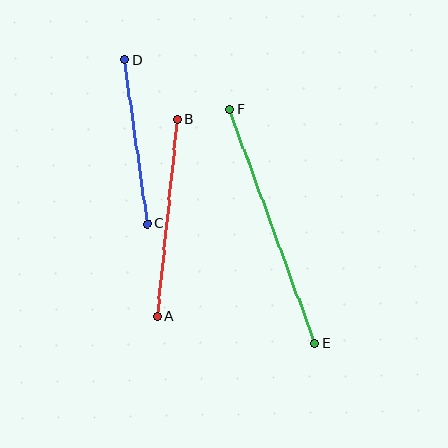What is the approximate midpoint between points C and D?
The midpoint is at approximately (136, 142) pixels.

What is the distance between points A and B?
The distance is approximately 199 pixels.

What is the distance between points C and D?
The distance is approximately 166 pixels.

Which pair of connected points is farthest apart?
Points E and F are farthest apart.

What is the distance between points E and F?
The distance is approximately 250 pixels.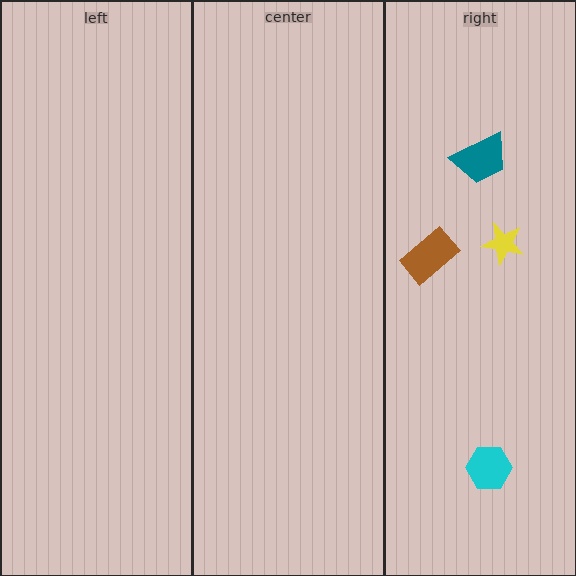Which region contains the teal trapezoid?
The right region.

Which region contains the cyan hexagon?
The right region.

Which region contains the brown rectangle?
The right region.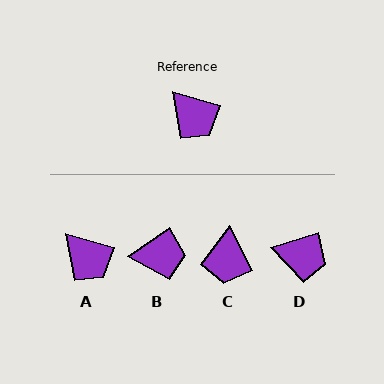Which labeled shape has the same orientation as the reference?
A.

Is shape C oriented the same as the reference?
No, it is off by about 46 degrees.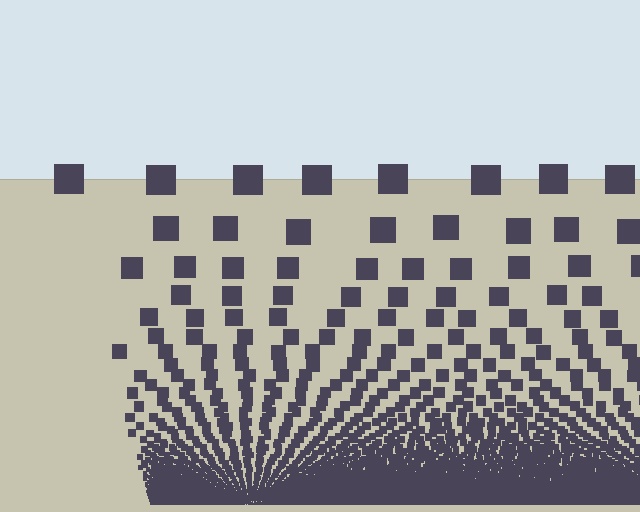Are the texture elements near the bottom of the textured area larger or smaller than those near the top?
Smaller. The gradient is inverted — elements near the bottom are smaller and denser.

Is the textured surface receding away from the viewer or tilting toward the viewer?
The surface appears to tilt toward the viewer. Texture elements get larger and sparser toward the top.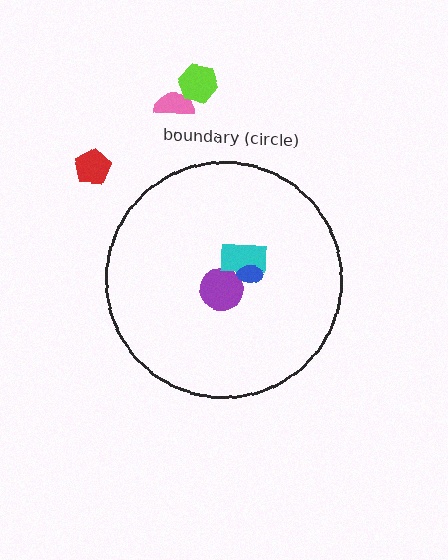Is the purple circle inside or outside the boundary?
Inside.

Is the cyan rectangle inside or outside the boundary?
Inside.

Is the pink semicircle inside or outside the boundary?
Outside.